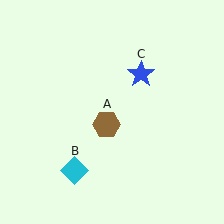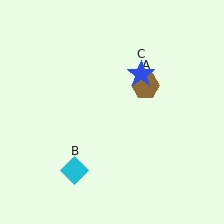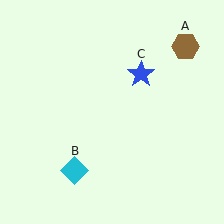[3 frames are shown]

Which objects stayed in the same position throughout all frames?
Cyan diamond (object B) and blue star (object C) remained stationary.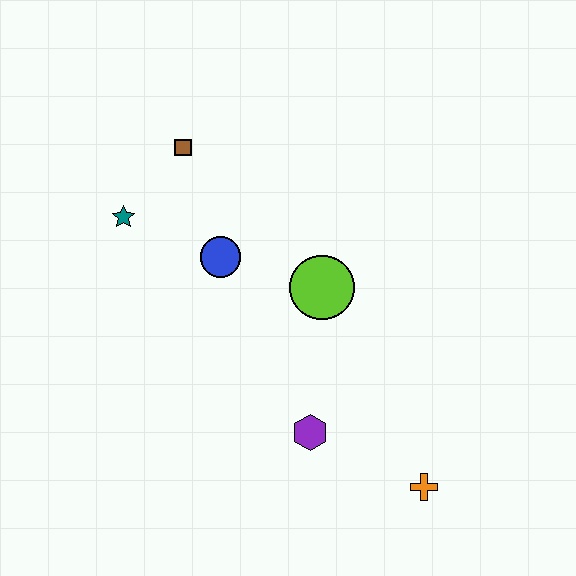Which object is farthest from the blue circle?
The orange cross is farthest from the blue circle.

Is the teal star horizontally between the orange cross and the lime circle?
No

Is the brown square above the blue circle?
Yes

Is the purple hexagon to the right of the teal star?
Yes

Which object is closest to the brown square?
The teal star is closest to the brown square.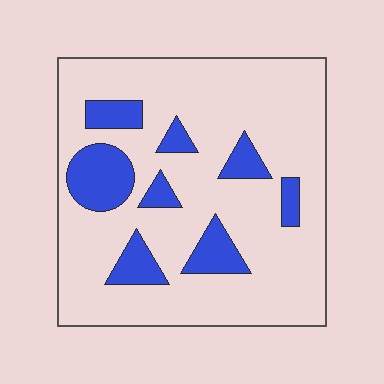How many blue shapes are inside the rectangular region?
8.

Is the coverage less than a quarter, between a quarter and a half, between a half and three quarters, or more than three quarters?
Less than a quarter.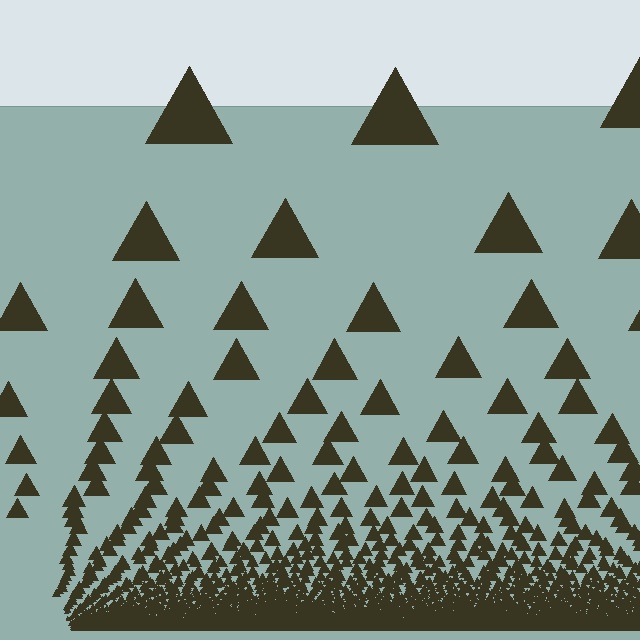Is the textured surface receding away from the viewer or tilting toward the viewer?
The surface appears to tilt toward the viewer. Texture elements get larger and sparser toward the top.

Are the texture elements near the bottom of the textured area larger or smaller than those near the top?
Smaller. The gradient is inverted — elements near the bottom are smaller and denser.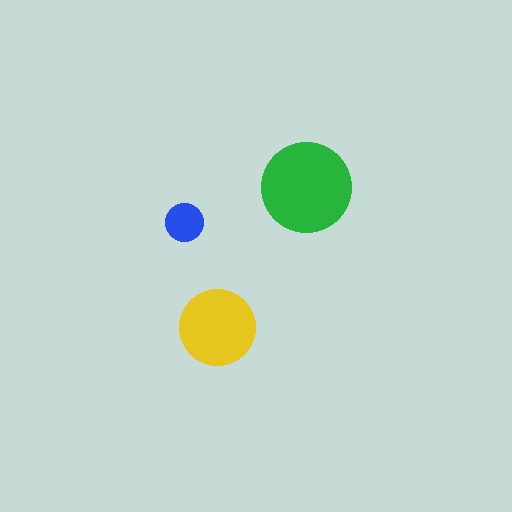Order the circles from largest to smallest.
the green one, the yellow one, the blue one.